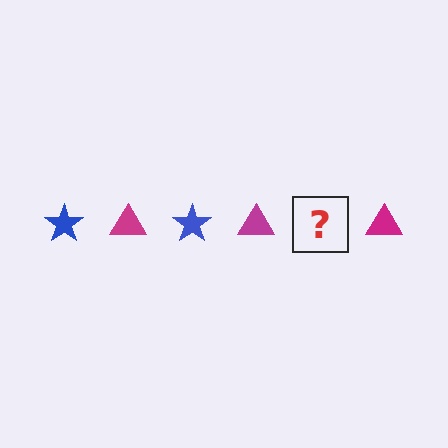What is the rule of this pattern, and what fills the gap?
The rule is that the pattern alternates between blue star and magenta triangle. The gap should be filled with a blue star.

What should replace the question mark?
The question mark should be replaced with a blue star.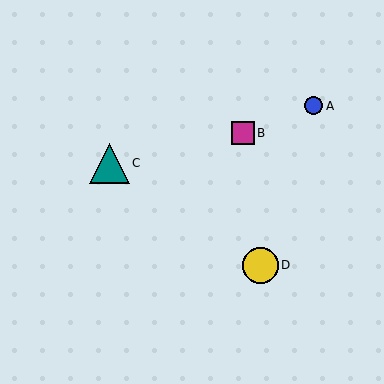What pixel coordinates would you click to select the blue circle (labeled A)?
Click at (314, 106) to select the blue circle A.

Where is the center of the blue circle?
The center of the blue circle is at (314, 106).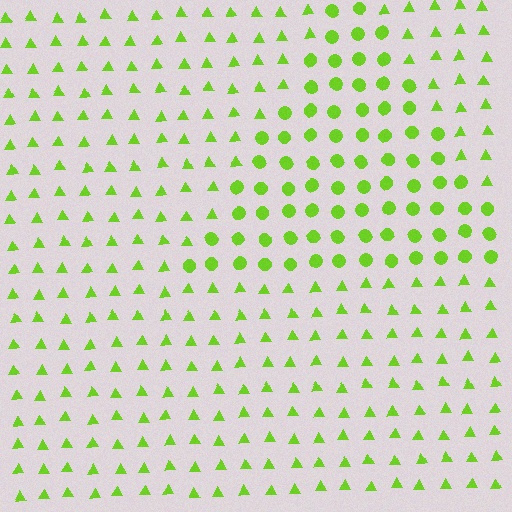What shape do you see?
I see a triangle.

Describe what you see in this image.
The image is filled with small lime elements arranged in a uniform grid. A triangle-shaped region contains circles, while the surrounding area contains triangles. The boundary is defined purely by the change in element shape.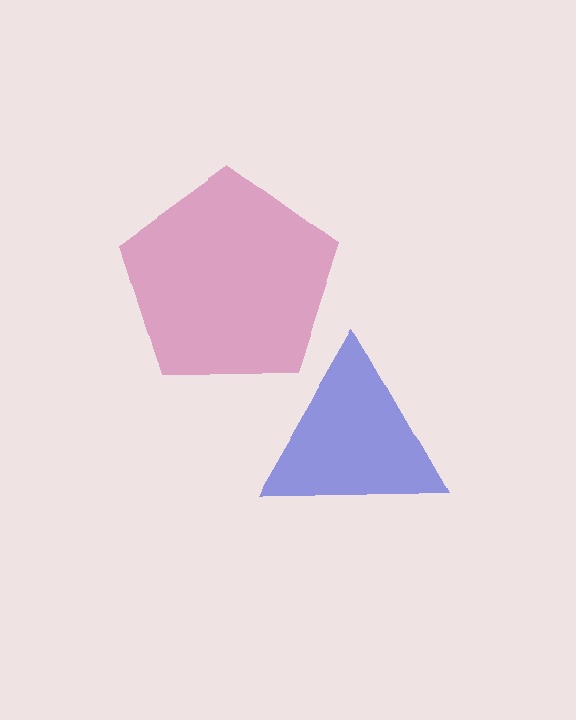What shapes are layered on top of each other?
The layered shapes are: a magenta pentagon, a blue triangle.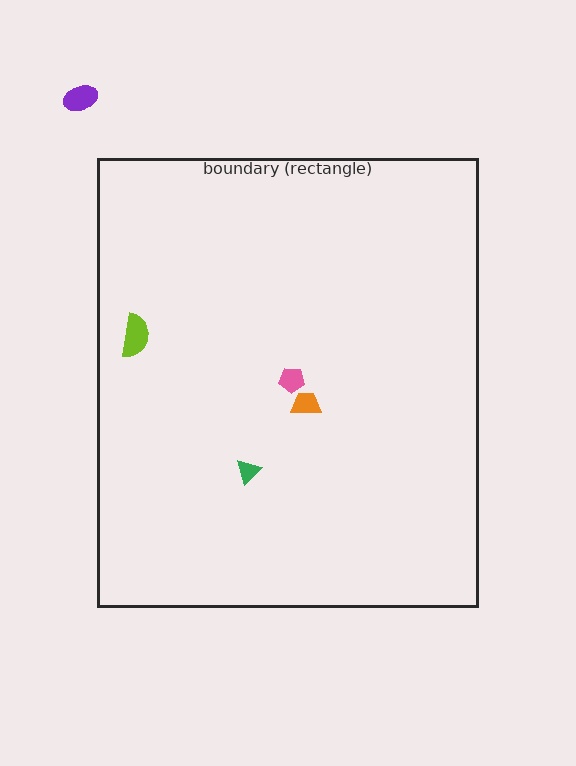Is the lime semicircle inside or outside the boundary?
Inside.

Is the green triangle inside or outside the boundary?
Inside.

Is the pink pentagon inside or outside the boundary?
Inside.